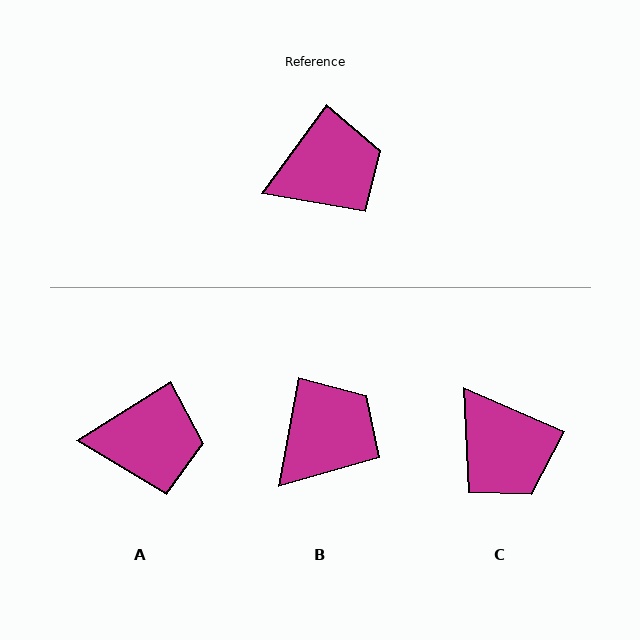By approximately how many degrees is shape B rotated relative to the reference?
Approximately 26 degrees counter-clockwise.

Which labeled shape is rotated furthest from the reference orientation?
C, about 78 degrees away.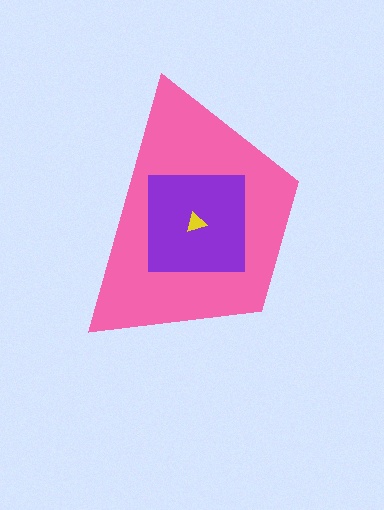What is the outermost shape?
The pink trapezoid.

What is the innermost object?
The yellow triangle.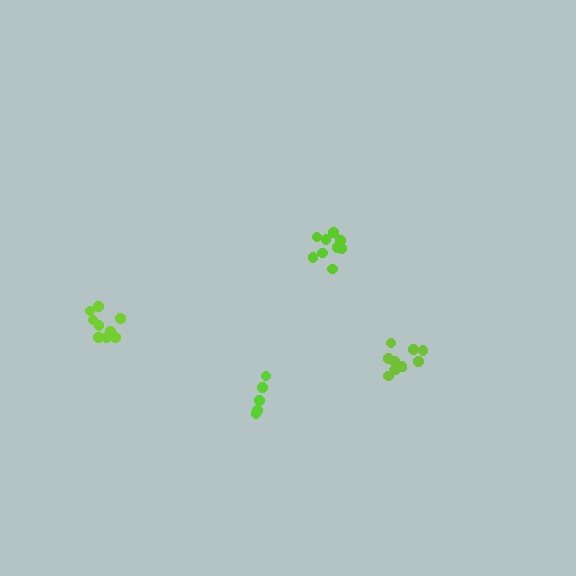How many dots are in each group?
Group 1: 5 dots, Group 2: 10 dots, Group 3: 9 dots, Group 4: 9 dots (33 total).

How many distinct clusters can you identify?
There are 4 distinct clusters.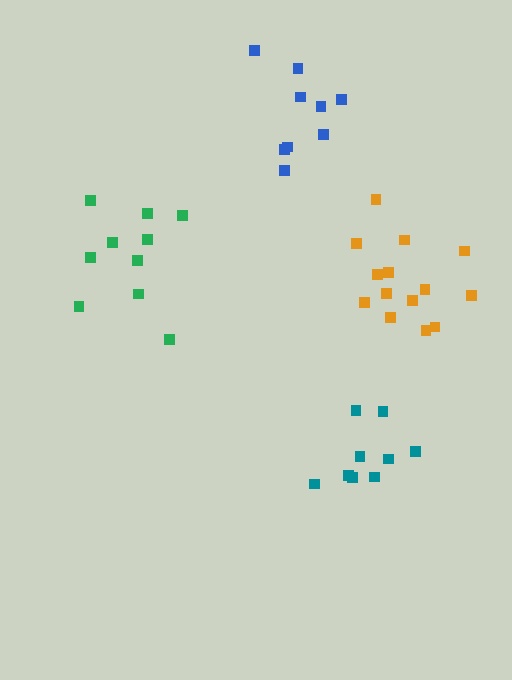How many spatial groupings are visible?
There are 4 spatial groupings.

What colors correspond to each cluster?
The clusters are colored: orange, teal, blue, green.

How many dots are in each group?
Group 1: 14 dots, Group 2: 9 dots, Group 3: 9 dots, Group 4: 10 dots (42 total).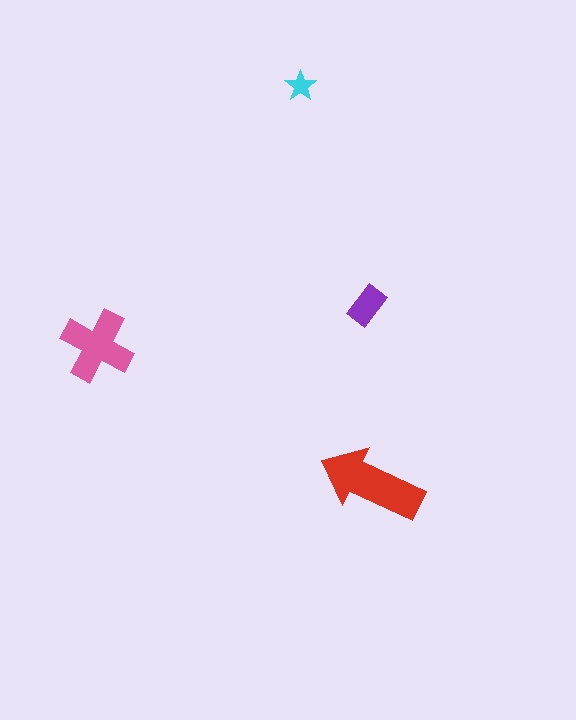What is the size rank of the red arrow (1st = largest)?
1st.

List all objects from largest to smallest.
The red arrow, the pink cross, the purple rectangle, the cyan star.